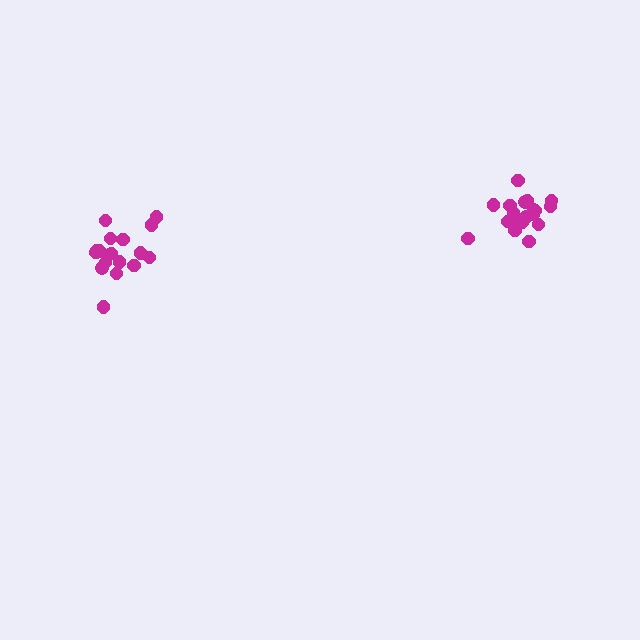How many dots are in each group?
Group 1: 18 dots, Group 2: 19 dots (37 total).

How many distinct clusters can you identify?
There are 2 distinct clusters.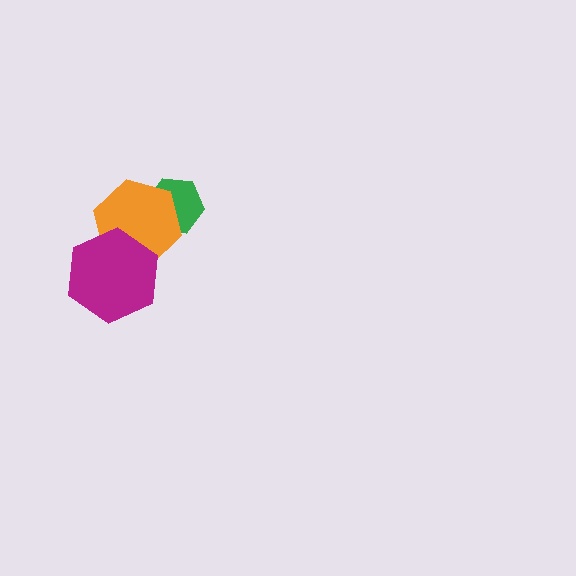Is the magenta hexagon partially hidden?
No, no other shape covers it.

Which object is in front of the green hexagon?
The orange hexagon is in front of the green hexagon.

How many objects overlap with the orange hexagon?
2 objects overlap with the orange hexagon.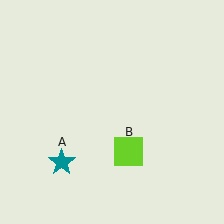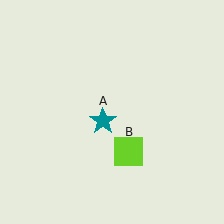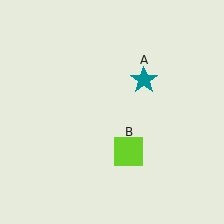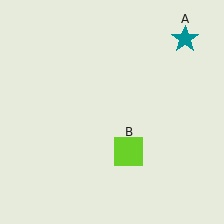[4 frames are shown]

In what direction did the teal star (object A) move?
The teal star (object A) moved up and to the right.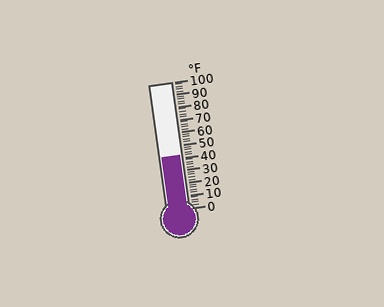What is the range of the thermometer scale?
The thermometer scale ranges from 0°F to 100°F.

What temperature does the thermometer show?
The thermometer shows approximately 42°F.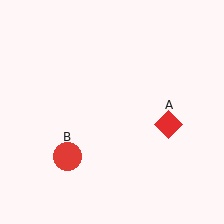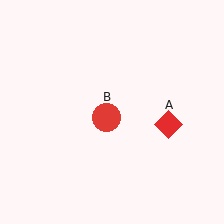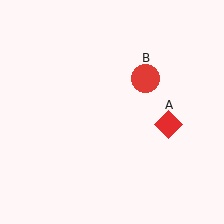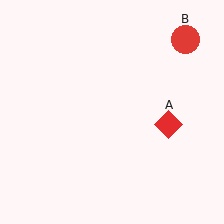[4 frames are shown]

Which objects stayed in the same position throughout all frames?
Red diamond (object A) remained stationary.